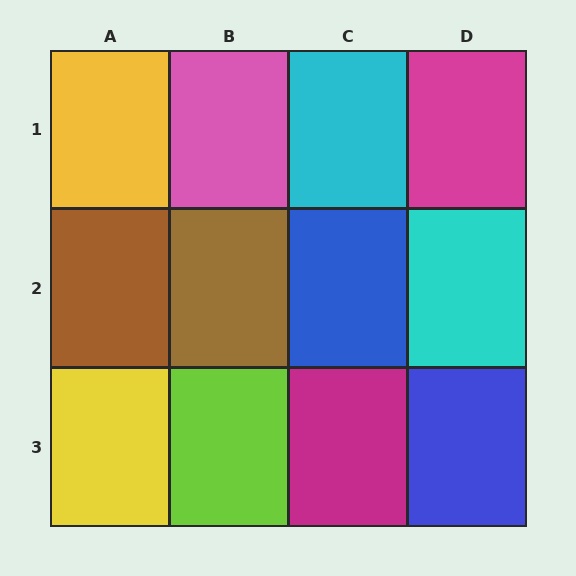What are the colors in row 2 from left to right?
Brown, brown, blue, cyan.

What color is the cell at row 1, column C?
Cyan.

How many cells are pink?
1 cell is pink.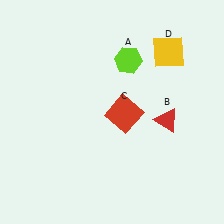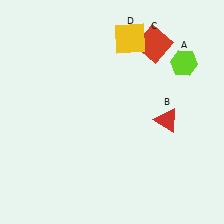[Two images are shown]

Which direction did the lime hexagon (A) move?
The lime hexagon (A) moved right.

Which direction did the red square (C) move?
The red square (C) moved up.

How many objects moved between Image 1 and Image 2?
3 objects moved between the two images.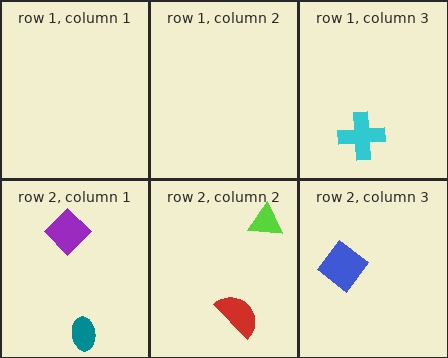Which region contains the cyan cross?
The row 1, column 3 region.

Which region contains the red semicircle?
The row 2, column 2 region.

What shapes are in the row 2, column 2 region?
The lime triangle, the red semicircle.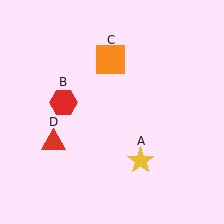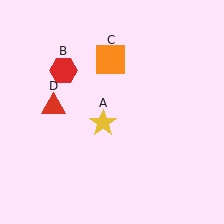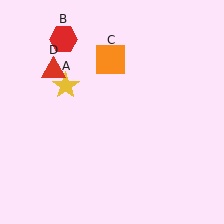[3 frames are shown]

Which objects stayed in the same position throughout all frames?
Orange square (object C) remained stationary.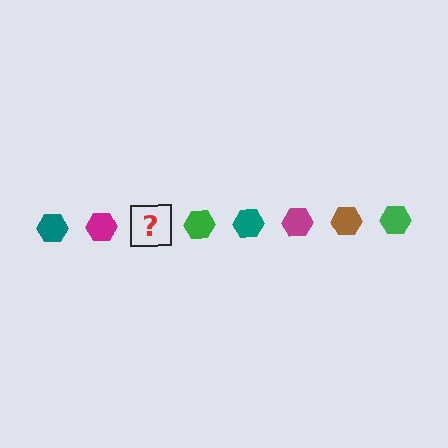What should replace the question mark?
The question mark should be replaced with a brown hexagon.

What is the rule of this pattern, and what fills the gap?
The rule is that the pattern cycles through teal, magenta, brown, green hexagons. The gap should be filled with a brown hexagon.